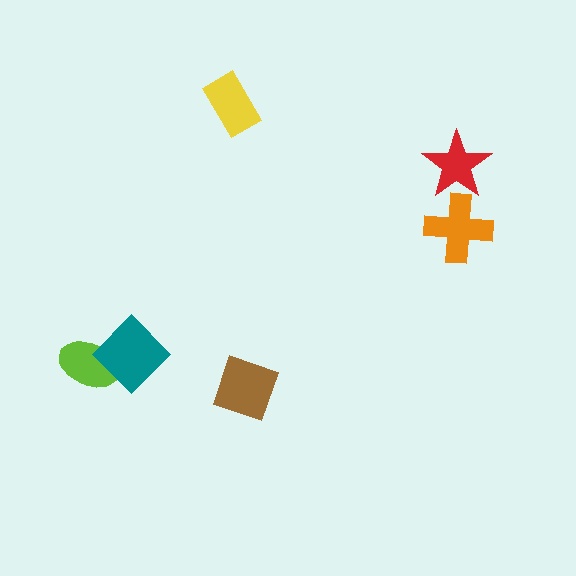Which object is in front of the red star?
The orange cross is in front of the red star.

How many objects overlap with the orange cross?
1 object overlaps with the orange cross.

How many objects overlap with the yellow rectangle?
0 objects overlap with the yellow rectangle.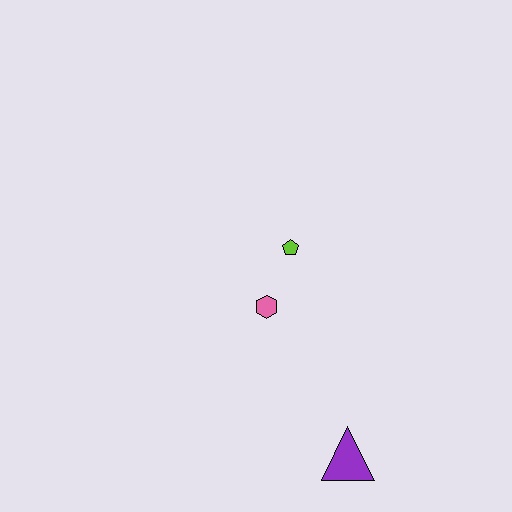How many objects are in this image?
There are 3 objects.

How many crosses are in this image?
There are no crosses.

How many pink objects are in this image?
There is 1 pink object.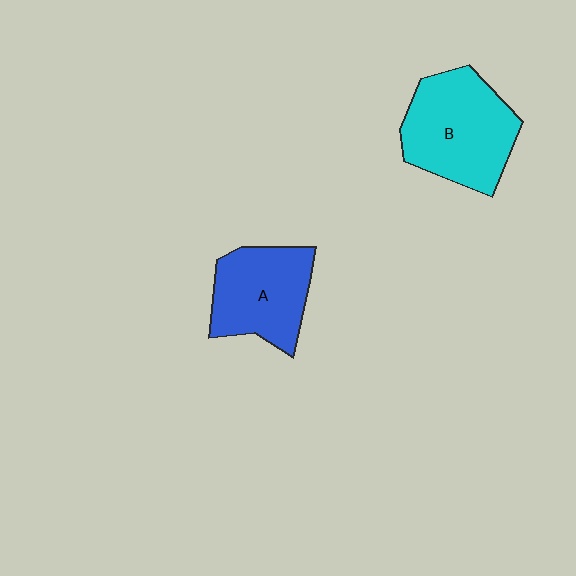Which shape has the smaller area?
Shape A (blue).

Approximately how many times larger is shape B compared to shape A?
Approximately 1.2 times.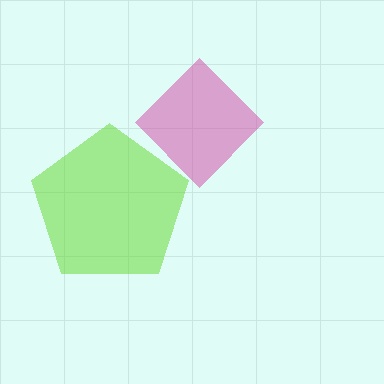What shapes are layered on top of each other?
The layered shapes are: a lime pentagon, a magenta diamond.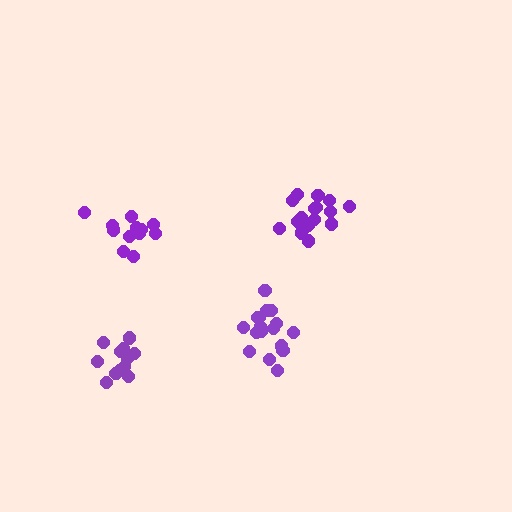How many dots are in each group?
Group 1: 12 dots, Group 2: 18 dots, Group 3: 17 dots, Group 4: 12 dots (59 total).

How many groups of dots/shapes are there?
There are 4 groups.